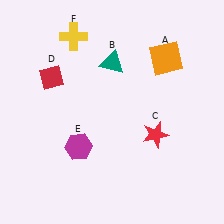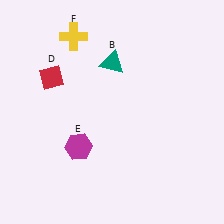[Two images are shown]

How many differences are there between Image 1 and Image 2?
There are 2 differences between the two images.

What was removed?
The orange square (A), the red star (C) were removed in Image 2.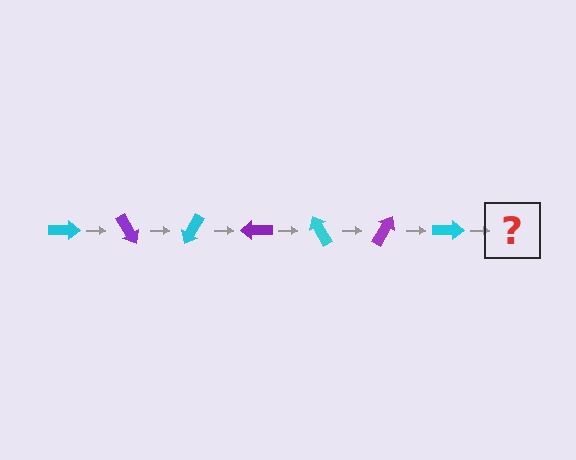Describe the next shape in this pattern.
It should be a purple arrow, rotated 420 degrees from the start.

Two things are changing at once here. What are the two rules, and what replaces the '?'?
The two rules are that it rotates 60 degrees each step and the color cycles through cyan and purple. The '?' should be a purple arrow, rotated 420 degrees from the start.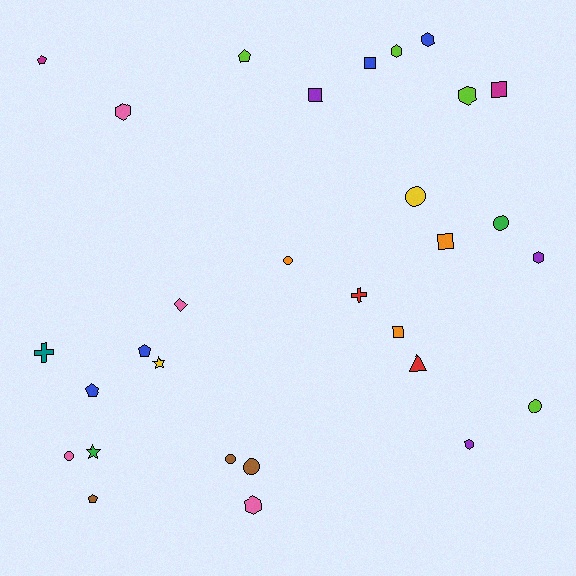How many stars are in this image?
There are 2 stars.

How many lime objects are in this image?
There are 4 lime objects.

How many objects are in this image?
There are 30 objects.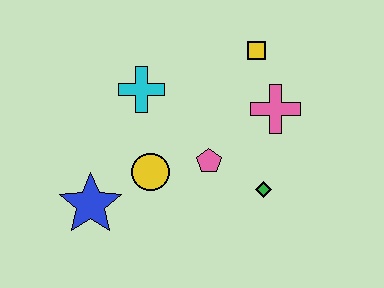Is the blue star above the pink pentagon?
No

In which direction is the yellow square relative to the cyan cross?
The yellow square is to the right of the cyan cross.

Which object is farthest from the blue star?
The yellow square is farthest from the blue star.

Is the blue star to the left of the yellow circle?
Yes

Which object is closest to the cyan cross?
The yellow circle is closest to the cyan cross.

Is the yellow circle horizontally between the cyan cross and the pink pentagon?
Yes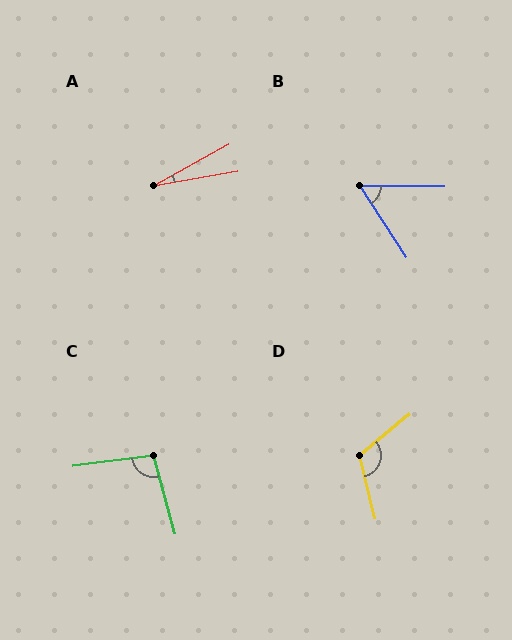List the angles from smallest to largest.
A (19°), B (56°), C (98°), D (115°).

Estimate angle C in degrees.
Approximately 98 degrees.